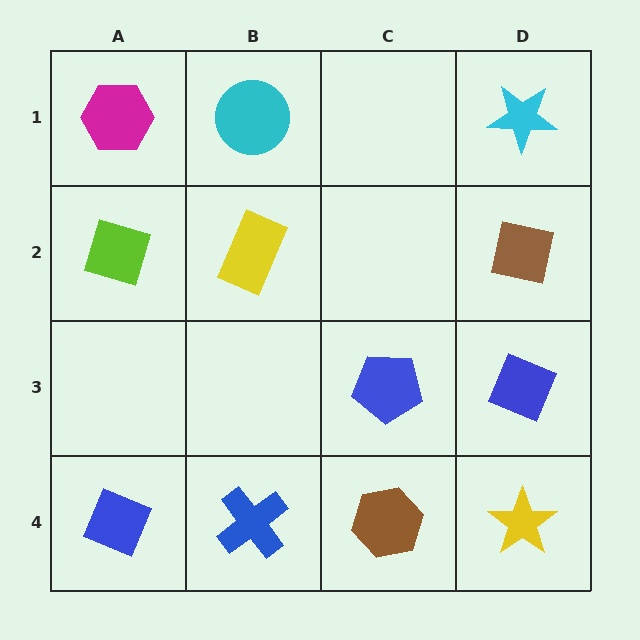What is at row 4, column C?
A brown hexagon.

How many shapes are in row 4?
4 shapes.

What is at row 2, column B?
A yellow rectangle.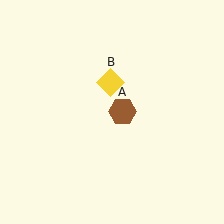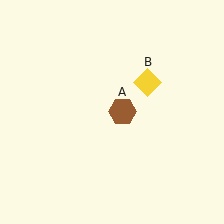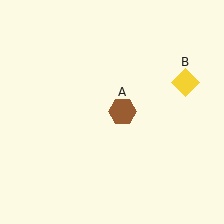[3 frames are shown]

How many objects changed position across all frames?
1 object changed position: yellow diamond (object B).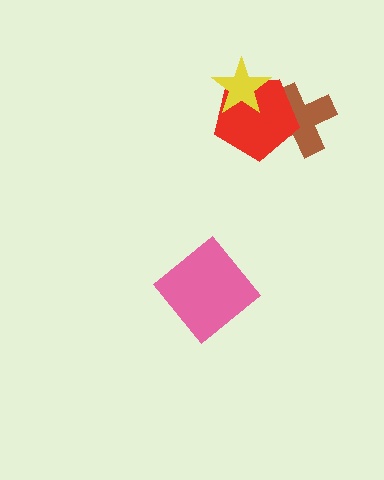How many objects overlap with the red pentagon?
2 objects overlap with the red pentagon.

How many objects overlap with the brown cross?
1 object overlaps with the brown cross.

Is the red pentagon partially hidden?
Yes, it is partially covered by another shape.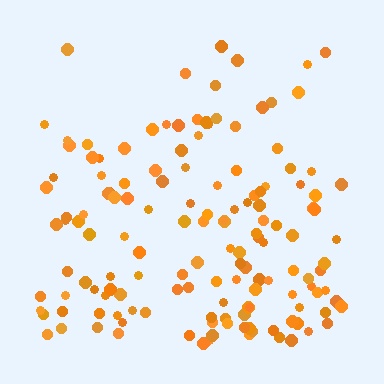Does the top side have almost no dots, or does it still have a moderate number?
Still a moderate number, just noticeably fewer than the bottom.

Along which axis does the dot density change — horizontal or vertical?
Vertical.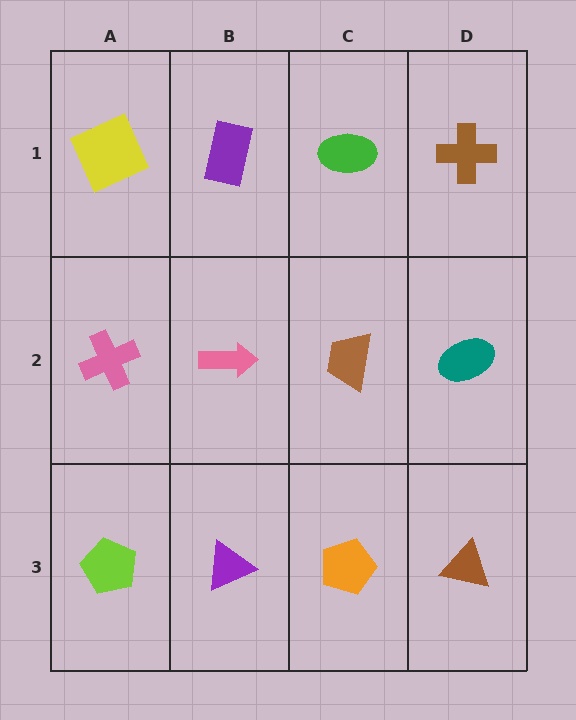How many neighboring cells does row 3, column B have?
3.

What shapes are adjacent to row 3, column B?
A pink arrow (row 2, column B), a lime pentagon (row 3, column A), an orange pentagon (row 3, column C).